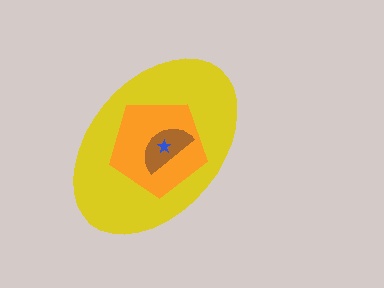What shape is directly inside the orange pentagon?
The brown semicircle.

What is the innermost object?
The blue star.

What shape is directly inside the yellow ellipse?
The orange pentagon.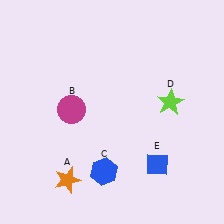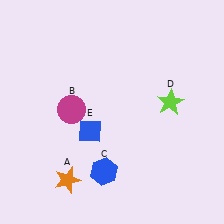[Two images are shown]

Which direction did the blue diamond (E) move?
The blue diamond (E) moved left.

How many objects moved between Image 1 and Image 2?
1 object moved between the two images.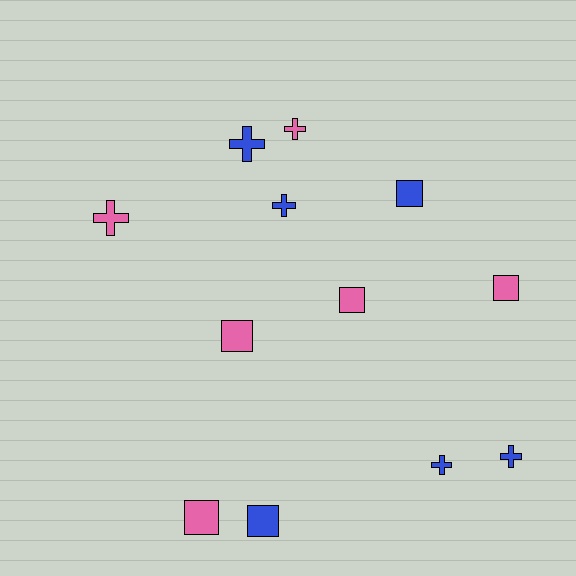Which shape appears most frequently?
Square, with 6 objects.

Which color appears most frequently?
Pink, with 6 objects.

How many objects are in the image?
There are 12 objects.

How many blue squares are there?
There are 2 blue squares.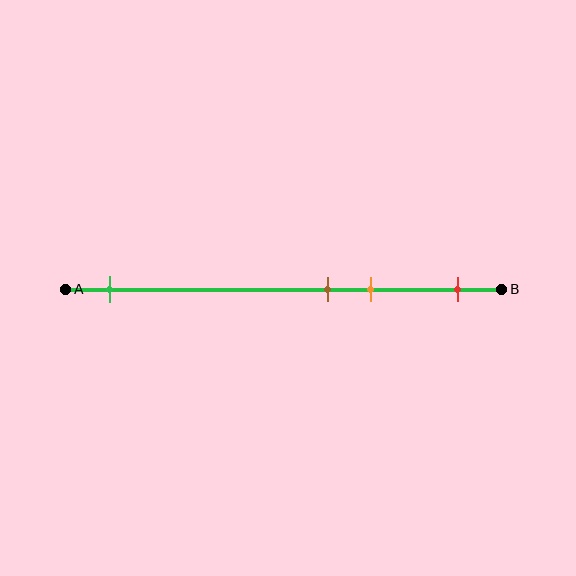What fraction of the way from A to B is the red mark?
The red mark is approximately 90% (0.9) of the way from A to B.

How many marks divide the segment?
There are 4 marks dividing the segment.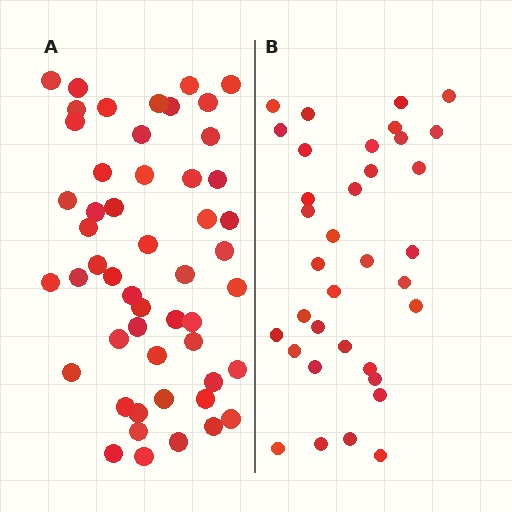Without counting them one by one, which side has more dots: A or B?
Region A (the left region) has more dots.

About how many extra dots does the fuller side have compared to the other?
Region A has approximately 15 more dots than region B.